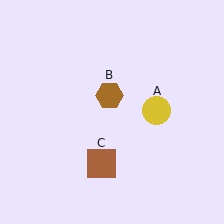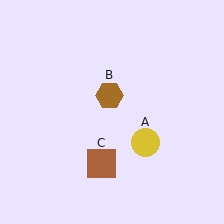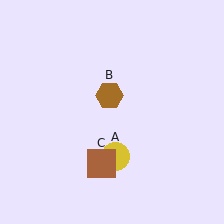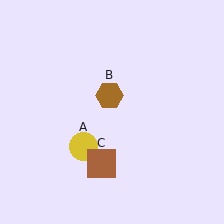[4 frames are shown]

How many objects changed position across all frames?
1 object changed position: yellow circle (object A).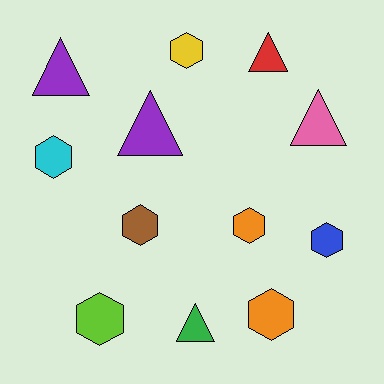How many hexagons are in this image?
There are 7 hexagons.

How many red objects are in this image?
There is 1 red object.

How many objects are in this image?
There are 12 objects.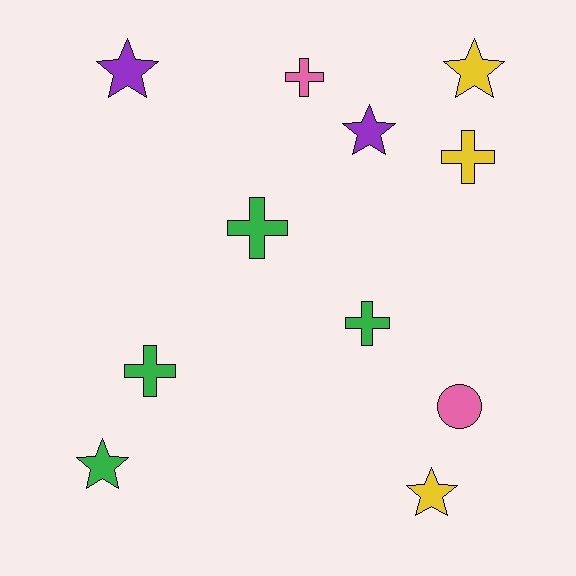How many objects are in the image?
There are 11 objects.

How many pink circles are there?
There is 1 pink circle.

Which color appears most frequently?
Green, with 4 objects.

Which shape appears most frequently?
Cross, with 5 objects.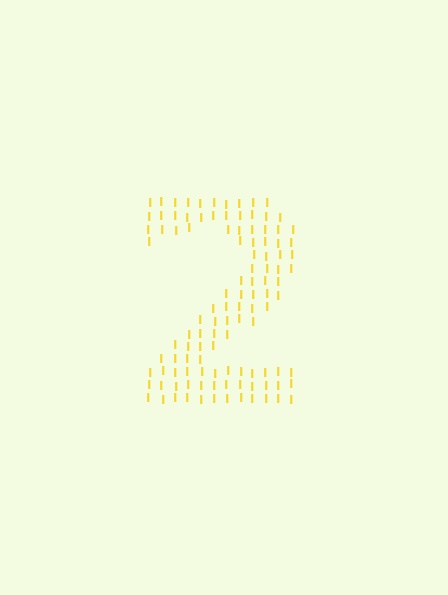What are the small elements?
The small elements are letter I's.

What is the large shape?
The large shape is the digit 2.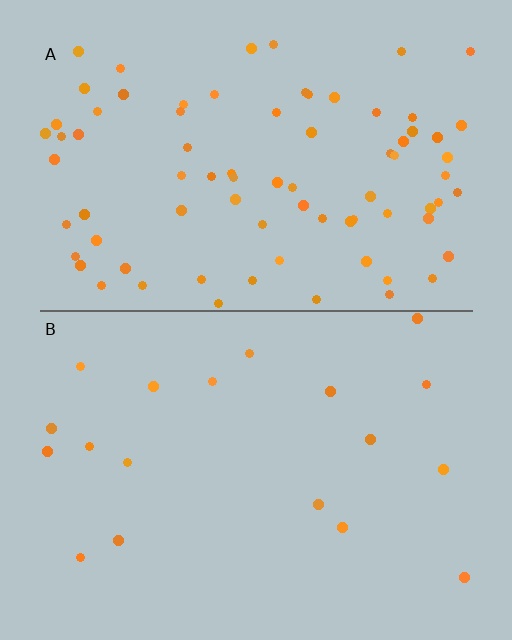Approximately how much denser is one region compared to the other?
Approximately 4.2× — region A over region B.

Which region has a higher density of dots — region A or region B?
A (the top).